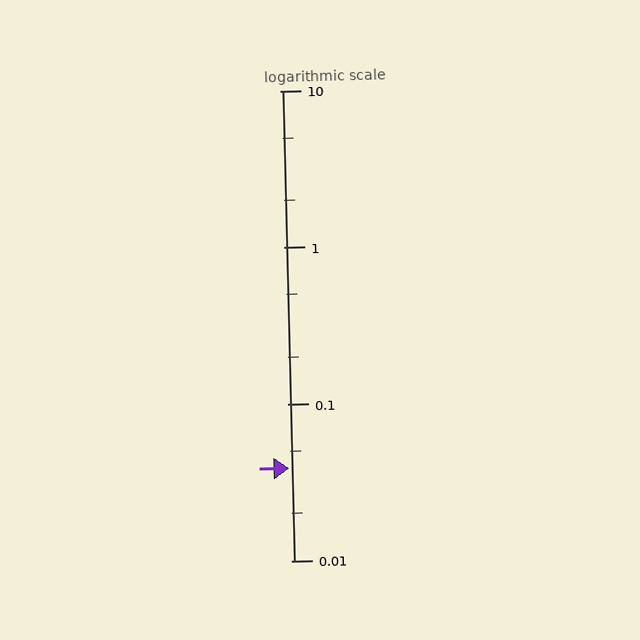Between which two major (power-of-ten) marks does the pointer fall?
The pointer is between 0.01 and 0.1.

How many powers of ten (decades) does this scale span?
The scale spans 3 decades, from 0.01 to 10.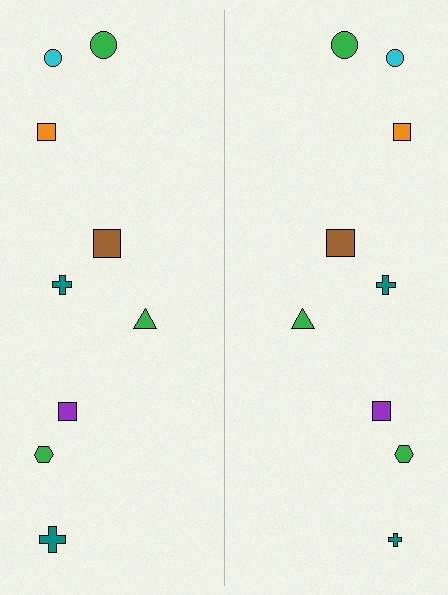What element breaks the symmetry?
The teal cross on the right side has a different size than its mirror counterpart.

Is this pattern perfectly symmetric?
No, the pattern is not perfectly symmetric. The teal cross on the right side has a different size than its mirror counterpart.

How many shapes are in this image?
There are 18 shapes in this image.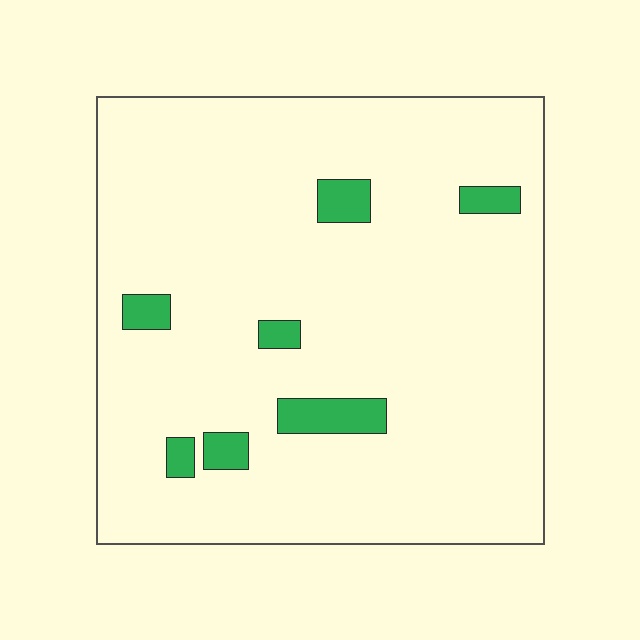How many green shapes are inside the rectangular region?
7.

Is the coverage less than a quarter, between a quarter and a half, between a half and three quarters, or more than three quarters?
Less than a quarter.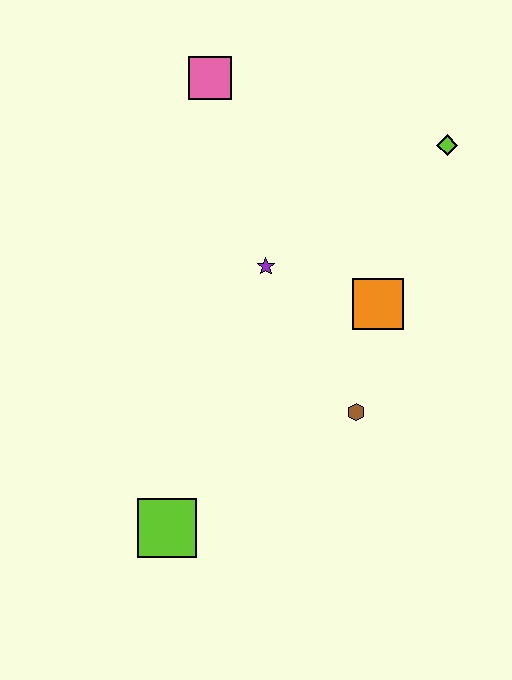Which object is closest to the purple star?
The orange square is closest to the purple star.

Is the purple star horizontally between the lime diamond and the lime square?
Yes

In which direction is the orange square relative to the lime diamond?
The orange square is below the lime diamond.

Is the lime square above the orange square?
No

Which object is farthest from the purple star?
The lime square is farthest from the purple star.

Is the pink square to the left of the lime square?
No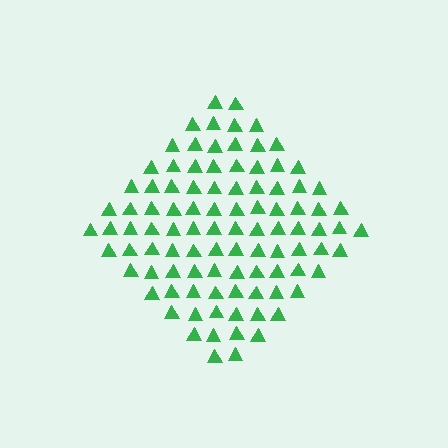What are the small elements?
The small elements are triangles.